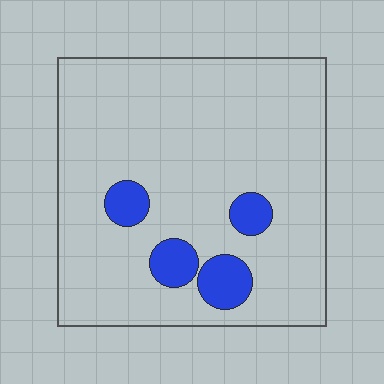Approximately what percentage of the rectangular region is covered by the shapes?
Approximately 10%.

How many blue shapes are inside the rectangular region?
4.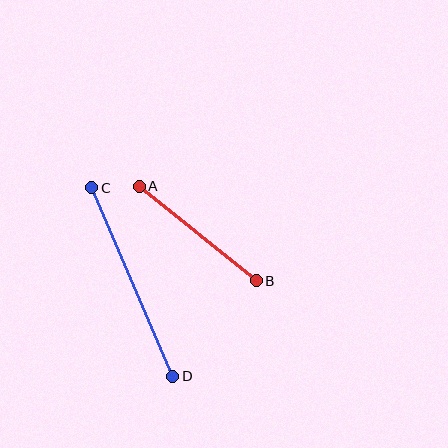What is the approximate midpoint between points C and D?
The midpoint is at approximately (132, 282) pixels.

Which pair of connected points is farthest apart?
Points C and D are farthest apart.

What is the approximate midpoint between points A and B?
The midpoint is at approximately (198, 234) pixels.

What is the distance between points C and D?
The distance is approximately 205 pixels.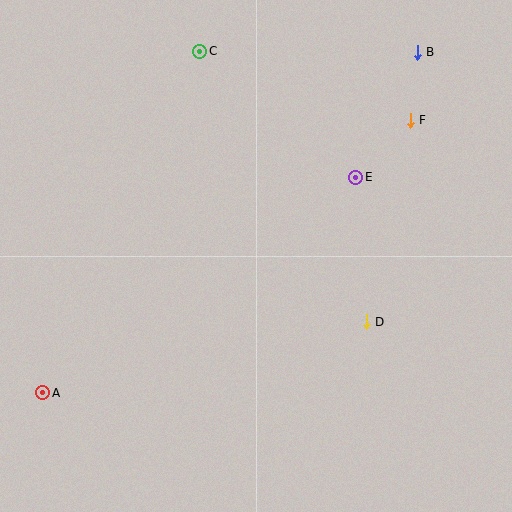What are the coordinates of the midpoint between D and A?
The midpoint between D and A is at (204, 357).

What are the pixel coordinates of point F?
Point F is at (410, 120).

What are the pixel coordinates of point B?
Point B is at (417, 52).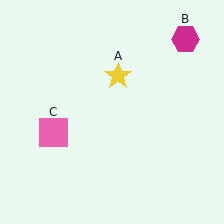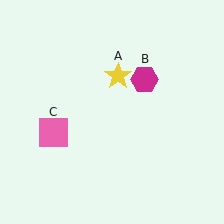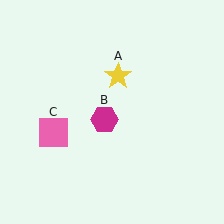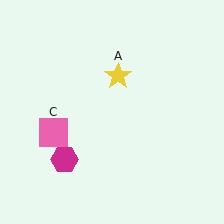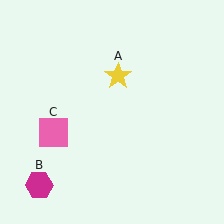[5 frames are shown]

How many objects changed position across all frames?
1 object changed position: magenta hexagon (object B).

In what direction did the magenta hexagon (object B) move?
The magenta hexagon (object B) moved down and to the left.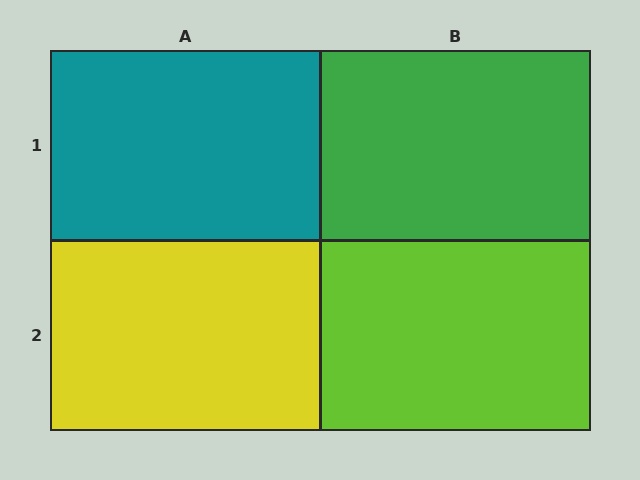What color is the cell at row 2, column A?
Yellow.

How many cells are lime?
1 cell is lime.